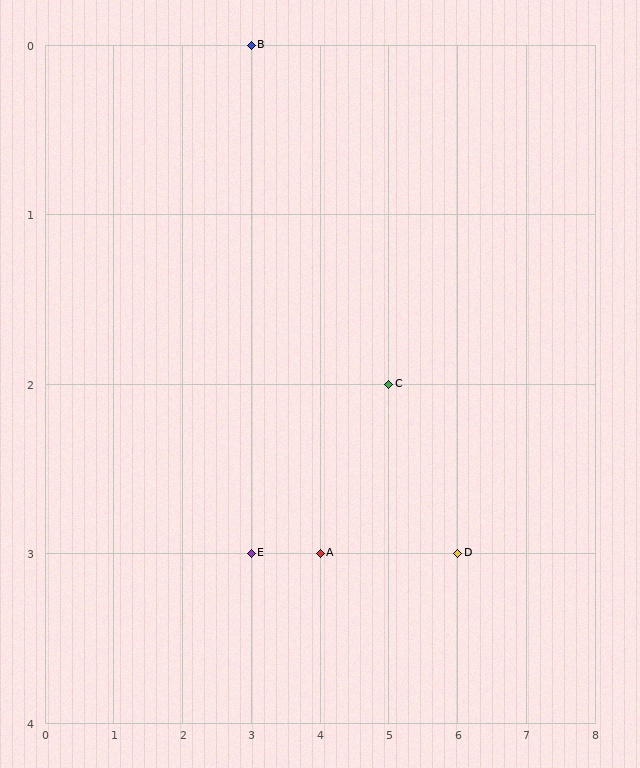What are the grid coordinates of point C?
Point C is at grid coordinates (5, 2).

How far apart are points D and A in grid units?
Points D and A are 2 columns apart.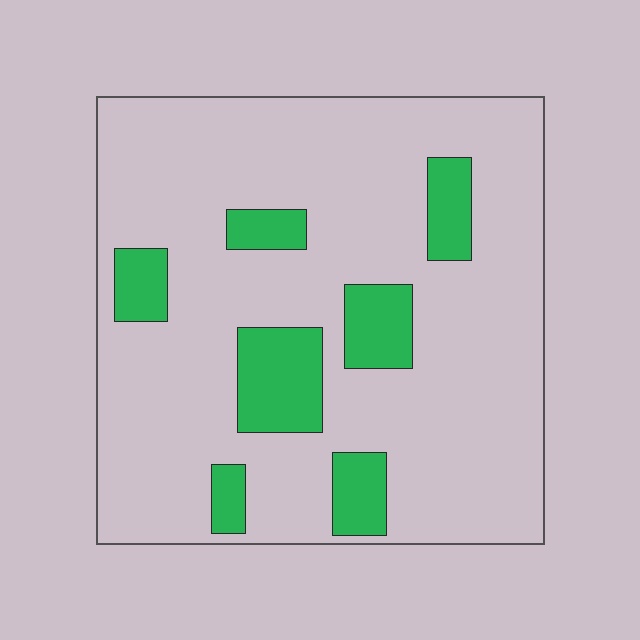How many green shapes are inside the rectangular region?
7.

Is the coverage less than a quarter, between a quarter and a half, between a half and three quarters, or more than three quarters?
Less than a quarter.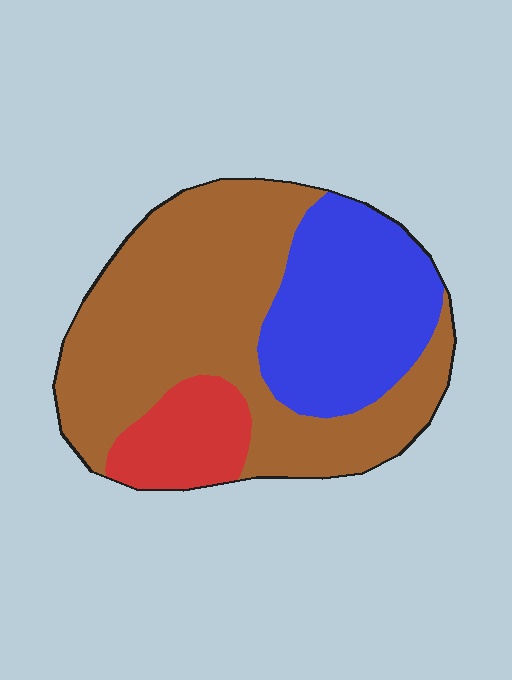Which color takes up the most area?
Brown, at roughly 60%.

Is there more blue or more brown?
Brown.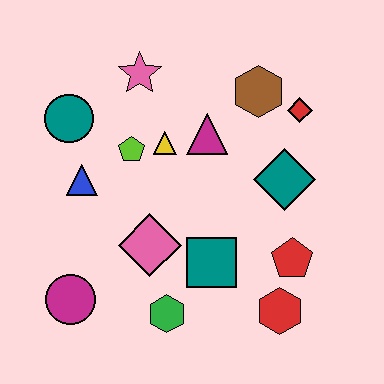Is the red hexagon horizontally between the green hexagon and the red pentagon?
Yes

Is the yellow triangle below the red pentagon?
No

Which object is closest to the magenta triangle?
The yellow triangle is closest to the magenta triangle.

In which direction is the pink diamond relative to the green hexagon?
The pink diamond is above the green hexagon.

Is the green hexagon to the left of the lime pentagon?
No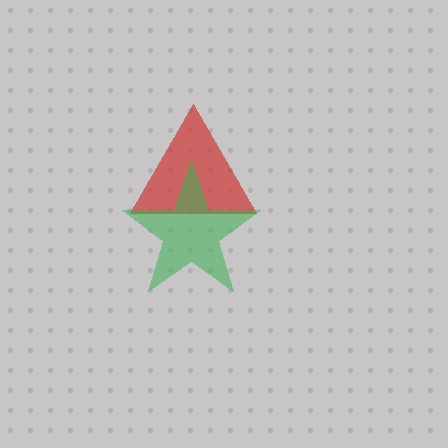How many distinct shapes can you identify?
There are 2 distinct shapes: a red triangle, a green star.